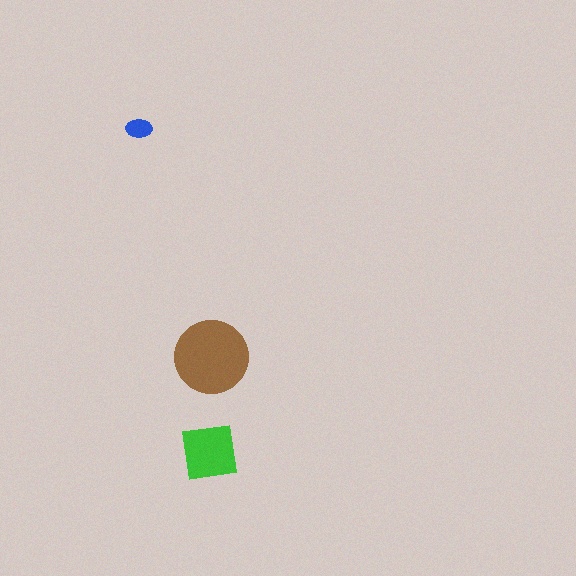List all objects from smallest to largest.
The blue ellipse, the green square, the brown circle.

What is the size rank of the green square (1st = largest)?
2nd.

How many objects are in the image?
There are 3 objects in the image.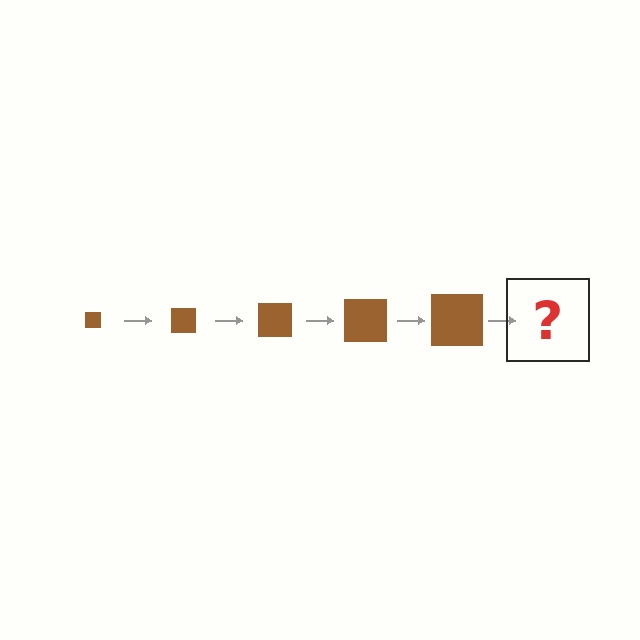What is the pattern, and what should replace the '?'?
The pattern is that the square gets progressively larger each step. The '?' should be a brown square, larger than the previous one.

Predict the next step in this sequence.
The next step is a brown square, larger than the previous one.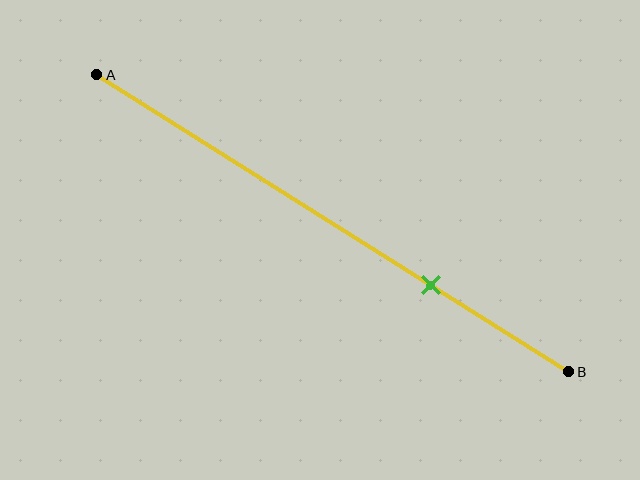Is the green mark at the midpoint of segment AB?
No, the mark is at about 70% from A, not at the 50% midpoint.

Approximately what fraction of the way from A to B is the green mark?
The green mark is approximately 70% of the way from A to B.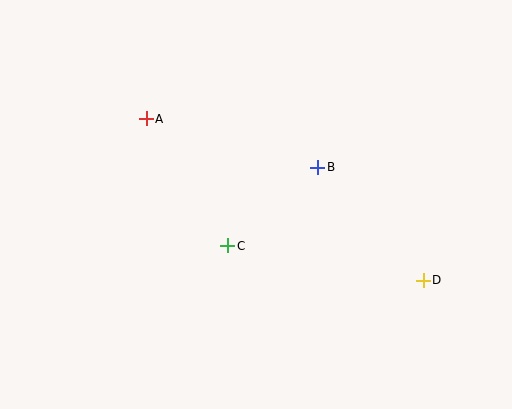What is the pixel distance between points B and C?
The distance between B and C is 119 pixels.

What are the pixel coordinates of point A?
Point A is at (146, 119).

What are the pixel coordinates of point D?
Point D is at (423, 280).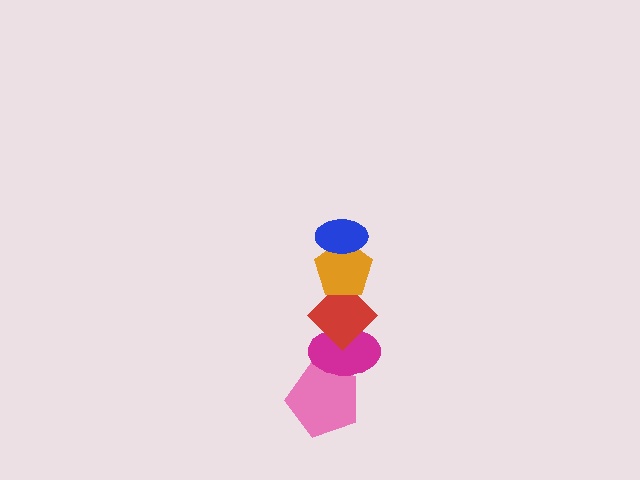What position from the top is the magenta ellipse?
The magenta ellipse is 4th from the top.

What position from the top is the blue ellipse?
The blue ellipse is 1st from the top.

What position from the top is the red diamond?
The red diamond is 3rd from the top.